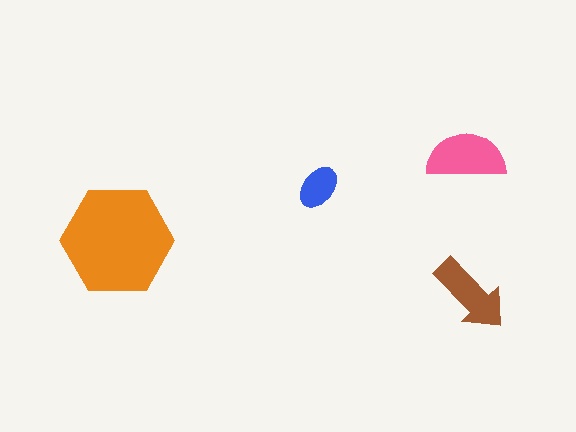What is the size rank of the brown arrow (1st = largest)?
3rd.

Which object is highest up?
The pink semicircle is topmost.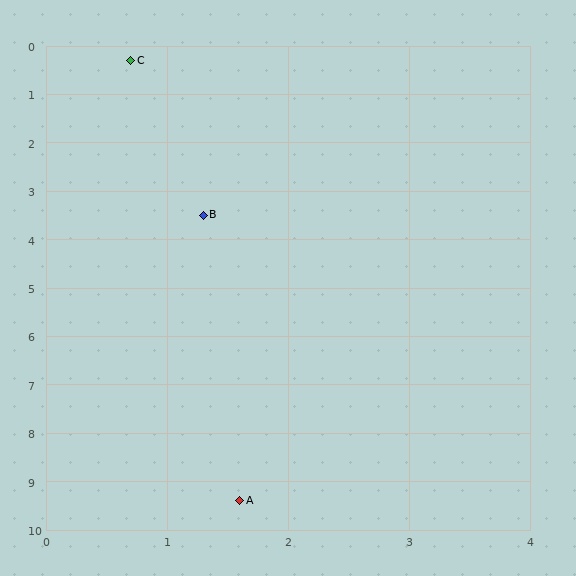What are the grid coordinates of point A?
Point A is at approximately (1.6, 9.4).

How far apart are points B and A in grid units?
Points B and A are about 5.9 grid units apart.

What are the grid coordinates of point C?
Point C is at approximately (0.7, 0.3).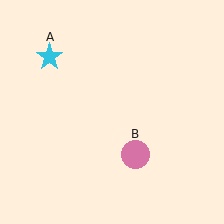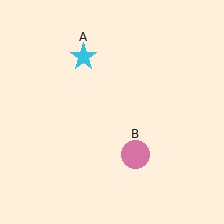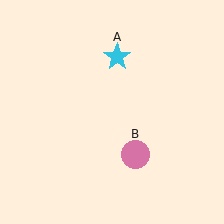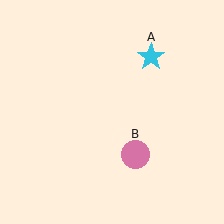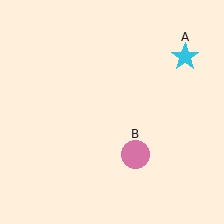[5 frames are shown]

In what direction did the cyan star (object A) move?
The cyan star (object A) moved right.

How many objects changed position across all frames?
1 object changed position: cyan star (object A).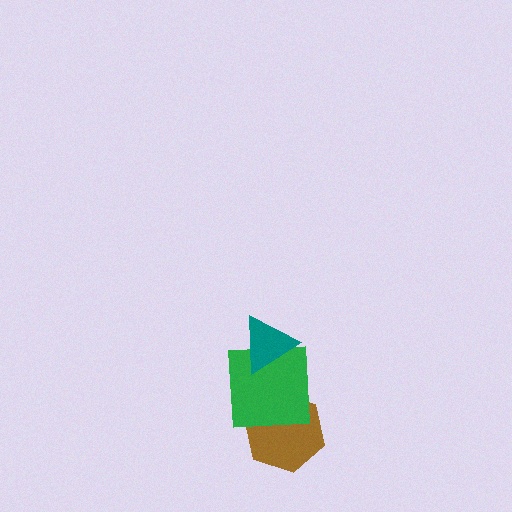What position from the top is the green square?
The green square is 2nd from the top.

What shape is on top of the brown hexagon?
The green square is on top of the brown hexagon.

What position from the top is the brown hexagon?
The brown hexagon is 3rd from the top.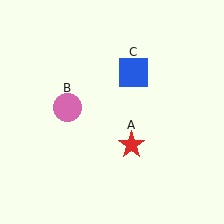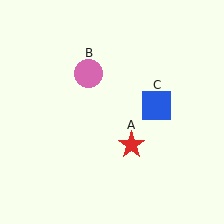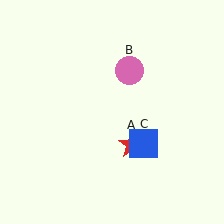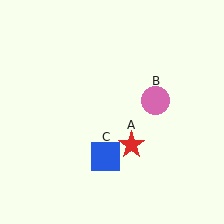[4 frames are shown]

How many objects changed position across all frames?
2 objects changed position: pink circle (object B), blue square (object C).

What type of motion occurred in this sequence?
The pink circle (object B), blue square (object C) rotated clockwise around the center of the scene.